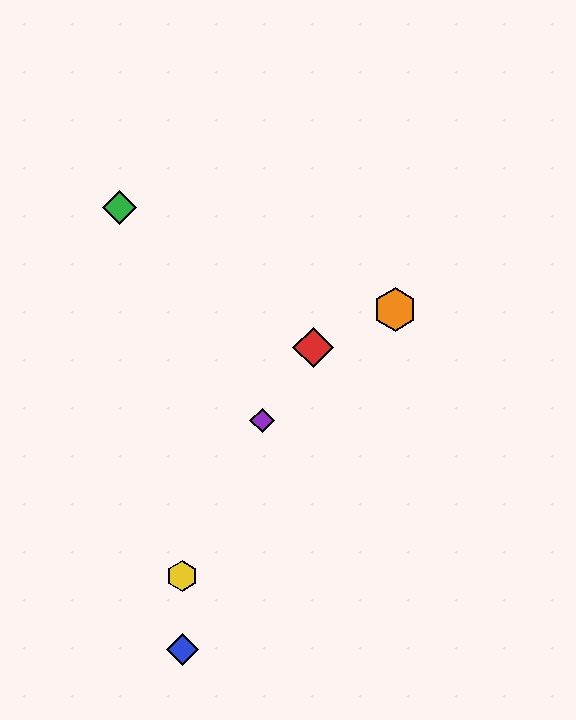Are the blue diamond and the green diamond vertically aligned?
No, the blue diamond is at x≈182 and the green diamond is at x≈120.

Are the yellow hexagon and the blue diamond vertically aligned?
Yes, both are at x≈182.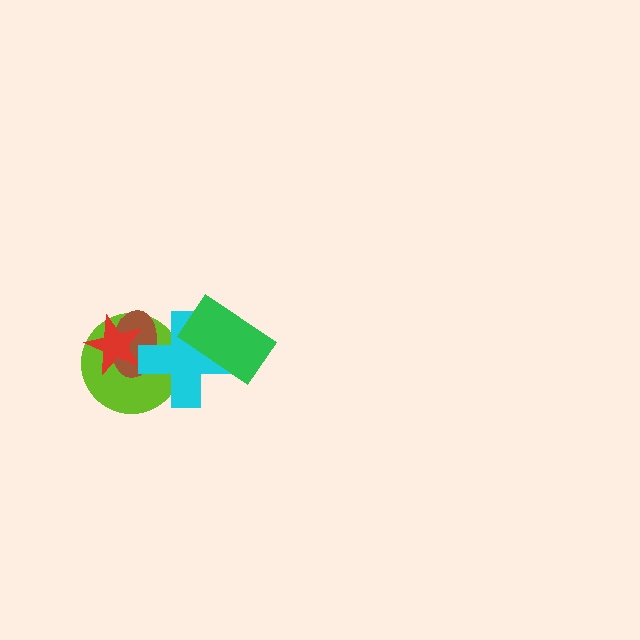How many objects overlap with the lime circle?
3 objects overlap with the lime circle.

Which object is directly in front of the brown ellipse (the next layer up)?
The red star is directly in front of the brown ellipse.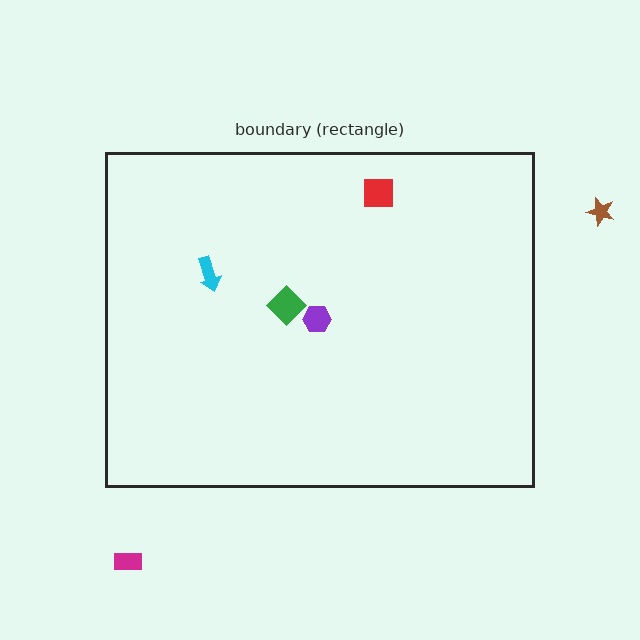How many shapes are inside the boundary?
4 inside, 2 outside.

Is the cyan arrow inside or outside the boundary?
Inside.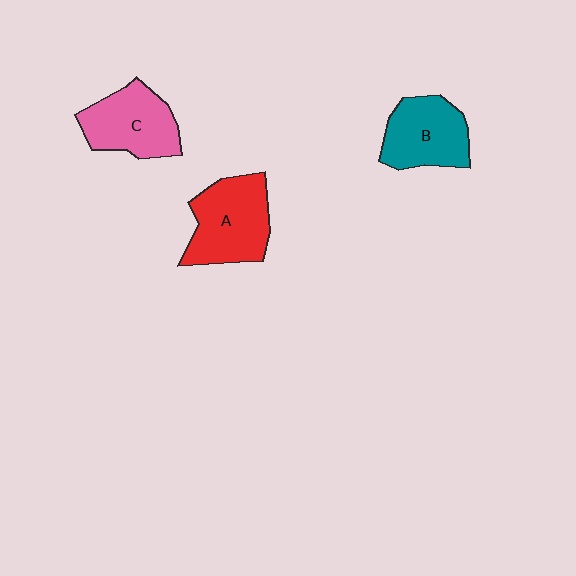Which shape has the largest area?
Shape A (red).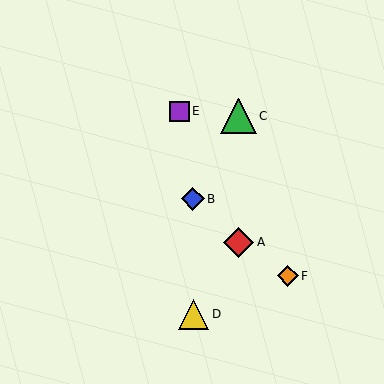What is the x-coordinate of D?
Object D is at x≈194.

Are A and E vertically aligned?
No, A is at x≈239 and E is at x≈179.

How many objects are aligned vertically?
2 objects (A, C) are aligned vertically.